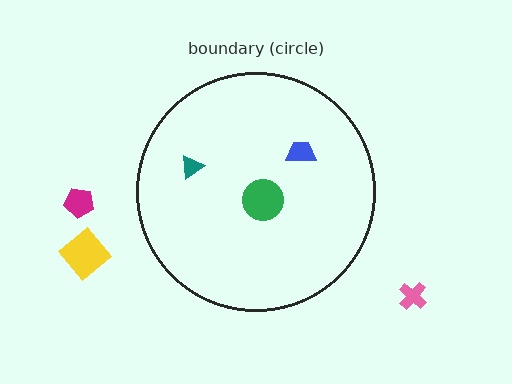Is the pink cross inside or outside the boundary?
Outside.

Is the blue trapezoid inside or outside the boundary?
Inside.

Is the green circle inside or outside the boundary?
Inside.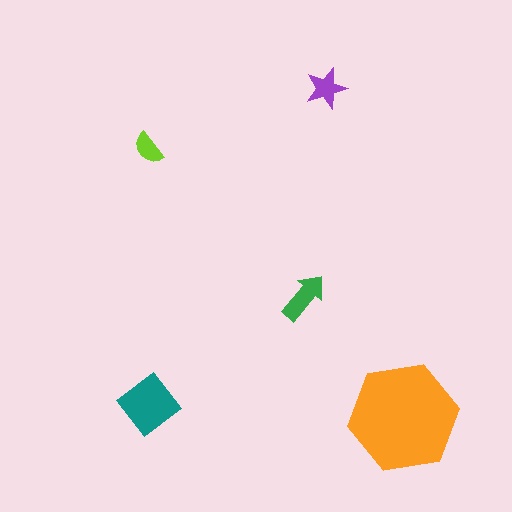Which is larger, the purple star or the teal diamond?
The teal diamond.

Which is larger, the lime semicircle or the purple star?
The purple star.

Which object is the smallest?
The lime semicircle.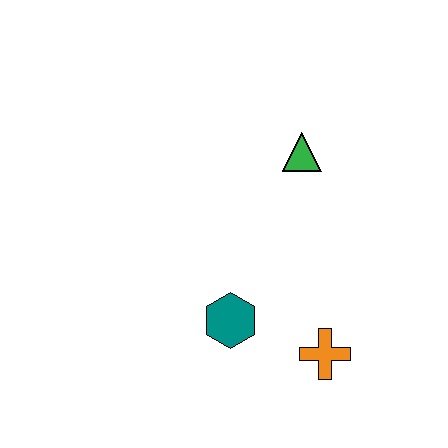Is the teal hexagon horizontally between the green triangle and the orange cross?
No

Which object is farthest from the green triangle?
The orange cross is farthest from the green triangle.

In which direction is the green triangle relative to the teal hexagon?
The green triangle is above the teal hexagon.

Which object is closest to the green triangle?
The teal hexagon is closest to the green triangle.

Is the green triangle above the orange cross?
Yes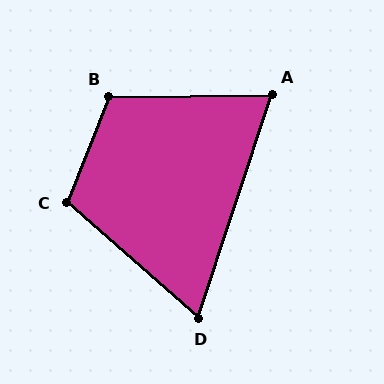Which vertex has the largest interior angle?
B, at approximately 113 degrees.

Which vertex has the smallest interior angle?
D, at approximately 67 degrees.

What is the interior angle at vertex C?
Approximately 109 degrees (obtuse).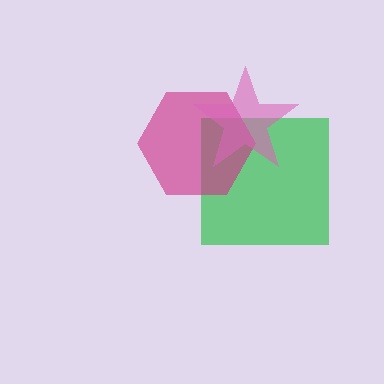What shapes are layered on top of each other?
The layered shapes are: a green square, a magenta hexagon, a pink star.